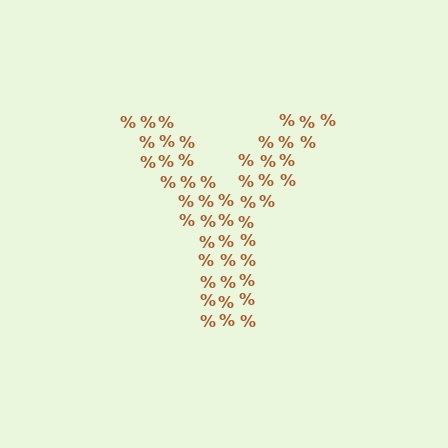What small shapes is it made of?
It is made of small percent signs.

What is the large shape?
The large shape is the letter Y.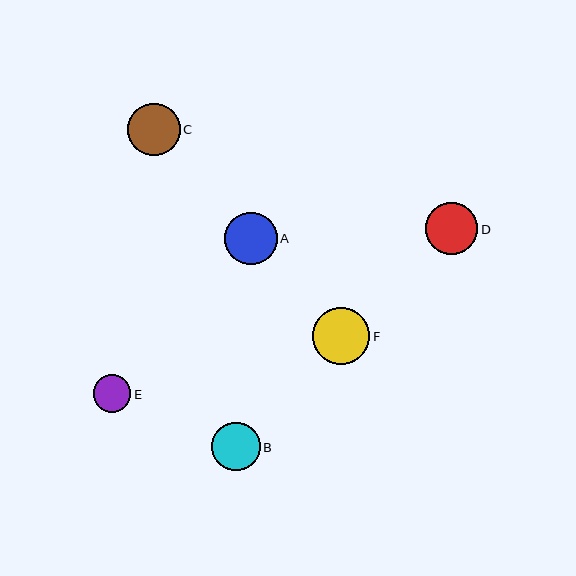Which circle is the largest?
Circle F is the largest with a size of approximately 57 pixels.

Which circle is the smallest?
Circle E is the smallest with a size of approximately 37 pixels.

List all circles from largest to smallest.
From largest to smallest: F, C, A, D, B, E.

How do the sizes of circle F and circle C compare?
Circle F and circle C are approximately the same size.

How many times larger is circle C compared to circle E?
Circle C is approximately 1.4 times the size of circle E.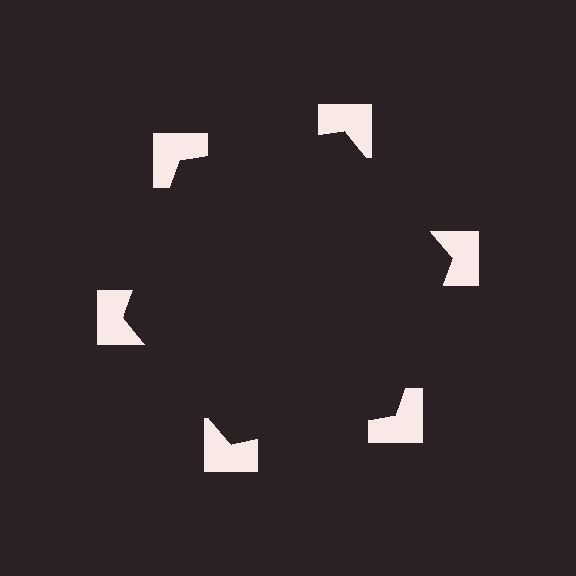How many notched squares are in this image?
There are 6 — one at each vertex of the illusory hexagon.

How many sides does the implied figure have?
6 sides.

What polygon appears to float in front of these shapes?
An illusory hexagon — its edges are inferred from the aligned wedge cuts in the notched squares, not physically drawn.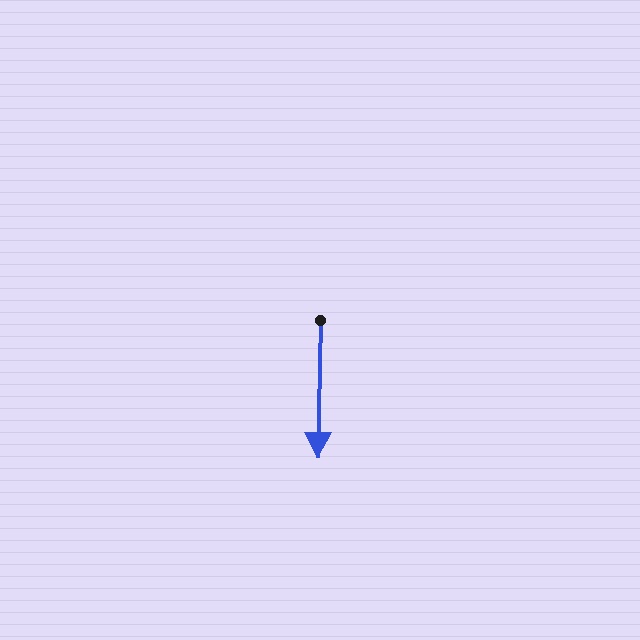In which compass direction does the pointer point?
South.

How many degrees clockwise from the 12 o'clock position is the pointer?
Approximately 181 degrees.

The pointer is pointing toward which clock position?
Roughly 6 o'clock.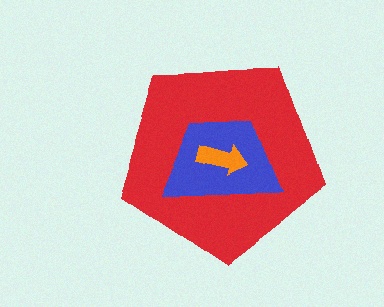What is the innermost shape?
The orange arrow.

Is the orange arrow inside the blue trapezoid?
Yes.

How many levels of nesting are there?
3.